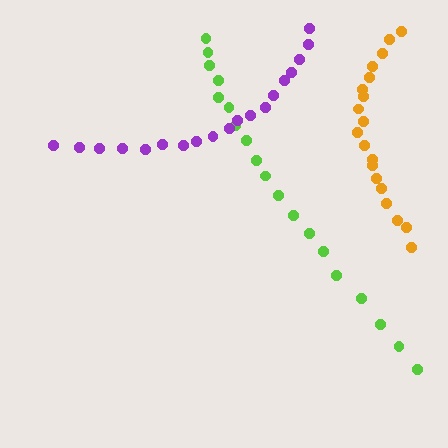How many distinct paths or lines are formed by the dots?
There are 3 distinct paths.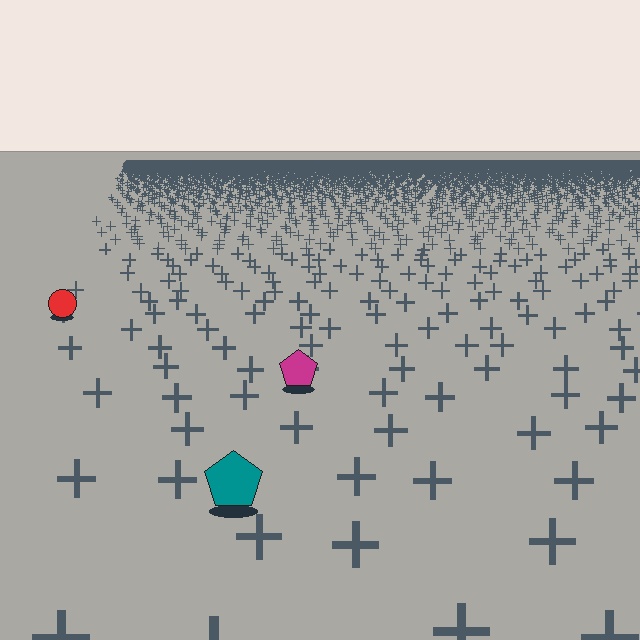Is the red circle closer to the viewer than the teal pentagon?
No. The teal pentagon is closer — you can tell from the texture gradient: the ground texture is coarser near it.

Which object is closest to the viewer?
The teal pentagon is closest. The texture marks near it are larger and more spread out.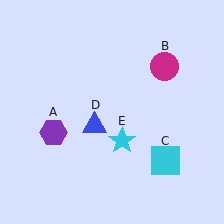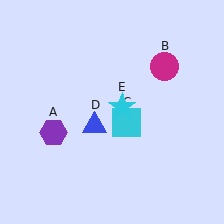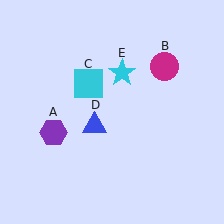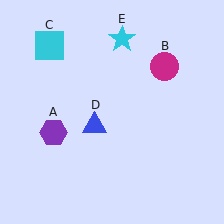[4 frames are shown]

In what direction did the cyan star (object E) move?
The cyan star (object E) moved up.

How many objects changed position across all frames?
2 objects changed position: cyan square (object C), cyan star (object E).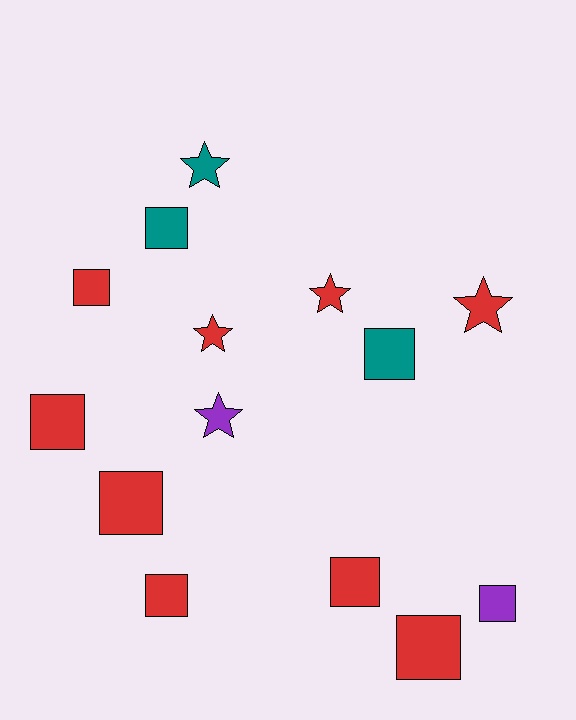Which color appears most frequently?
Red, with 9 objects.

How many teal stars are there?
There is 1 teal star.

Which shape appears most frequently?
Square, with 9 objects.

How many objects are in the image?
There are 14 objects.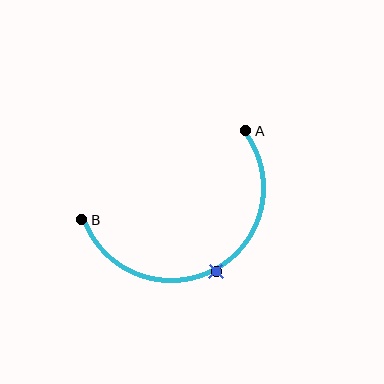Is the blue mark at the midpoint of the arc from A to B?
Yes. The blue mark lies on the arc at equal arc-length from both A and B — it is the arc midpoint.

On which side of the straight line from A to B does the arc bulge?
The arc bulges below the straight line connecting A and B.